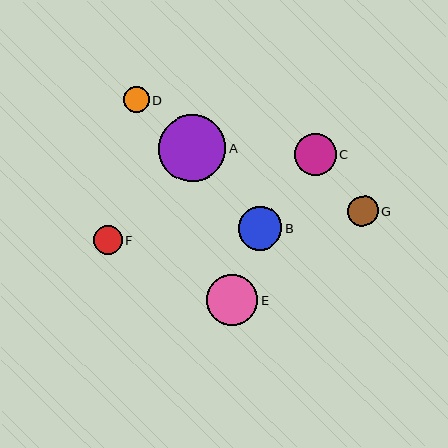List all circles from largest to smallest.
From largest to smallest: A, E, B, C, G, F, D.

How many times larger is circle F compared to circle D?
Circle F is approximately 1.1 times the size of circle D.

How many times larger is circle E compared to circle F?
Circle E is approximately 1.8 times the size of circle F.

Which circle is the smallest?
Circle D is the smallest with a size of approximately 26 pixels.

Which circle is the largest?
Circle A is the largest with a size of approximately 67 pixels.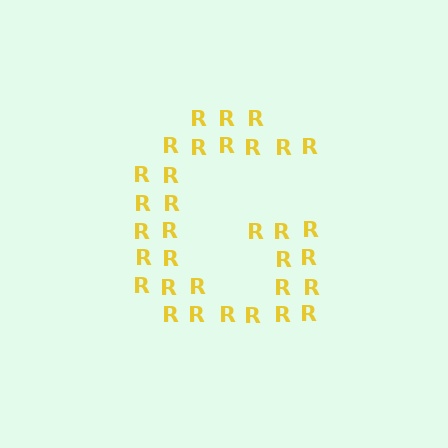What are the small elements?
The small elements are letter R's.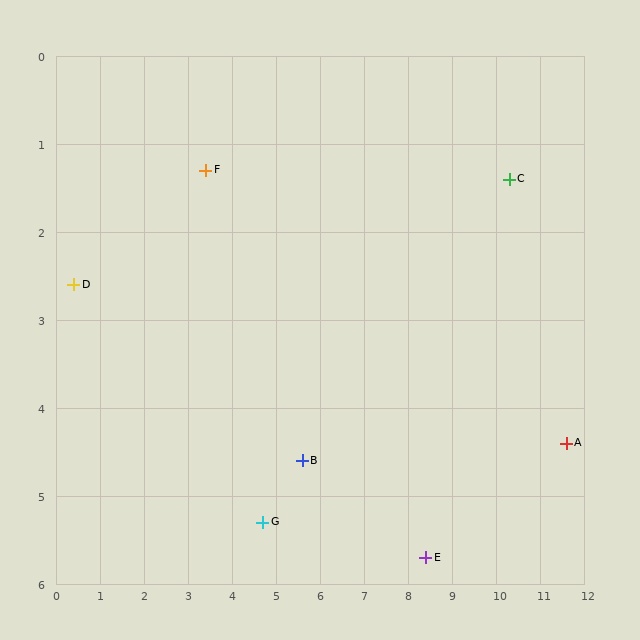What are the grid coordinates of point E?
Point E is at approximately (8.4, 5.7).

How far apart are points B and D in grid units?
Points B and D are about 5.6 grid units apart.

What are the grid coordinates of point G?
Point G is at approximately (4.7, 5.3).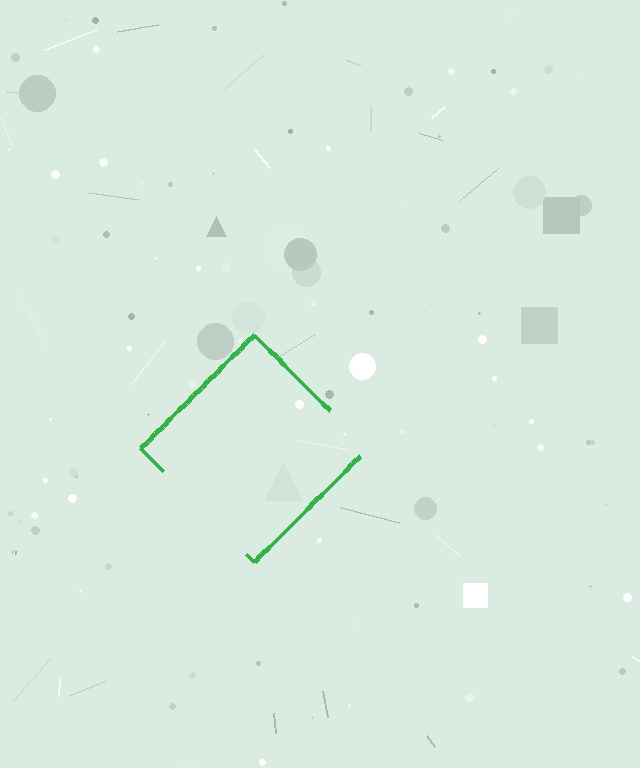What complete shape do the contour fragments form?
The contour fragments form a diamond.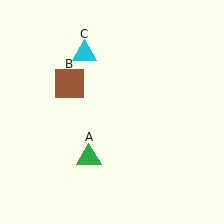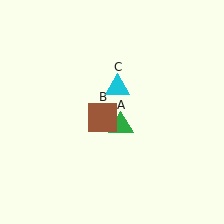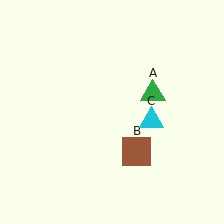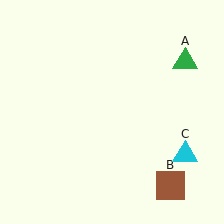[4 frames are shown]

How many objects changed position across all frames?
3 objects changed position: green triangle (object A), brown square (object B), cyan triangle (object C).